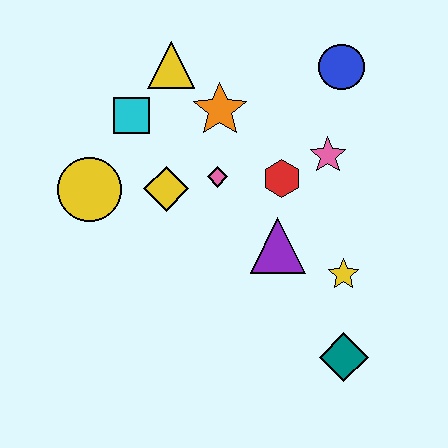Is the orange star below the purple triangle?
No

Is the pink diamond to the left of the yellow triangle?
No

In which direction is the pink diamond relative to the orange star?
The pink diamond is below the orange star.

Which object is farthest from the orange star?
The teal diamond is farthest from the orange star.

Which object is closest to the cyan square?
The yellow triangle is closest to the cyan square.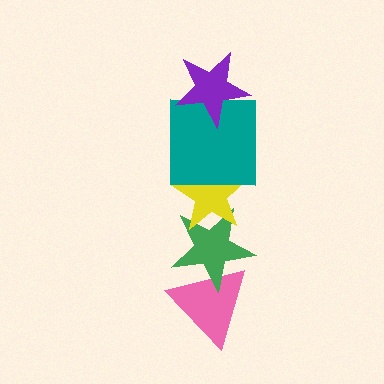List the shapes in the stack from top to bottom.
From top to bottom: the purple star, the teal square, the yellow star, the green star, the pink triangle.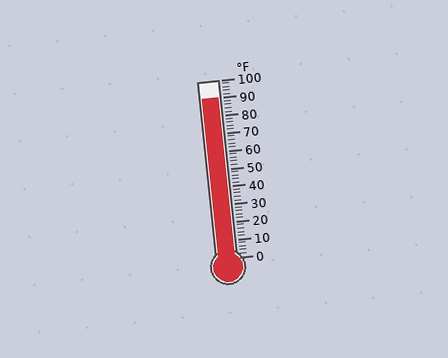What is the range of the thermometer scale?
The thermometer scale ranges from 0°F to 100°F.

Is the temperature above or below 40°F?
The temperature is above 40°F.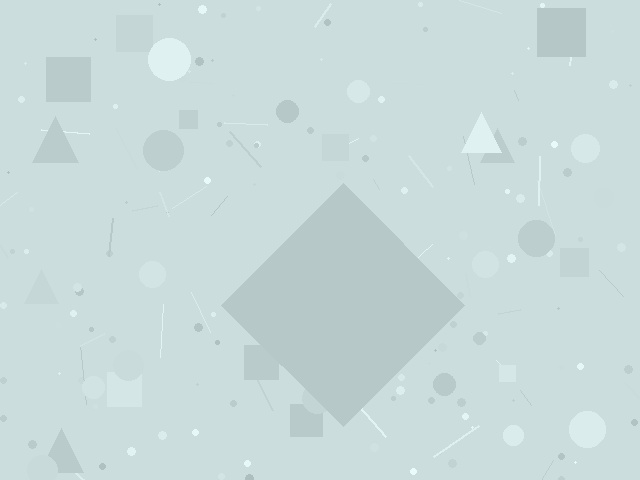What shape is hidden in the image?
A diamond is hidden in the image.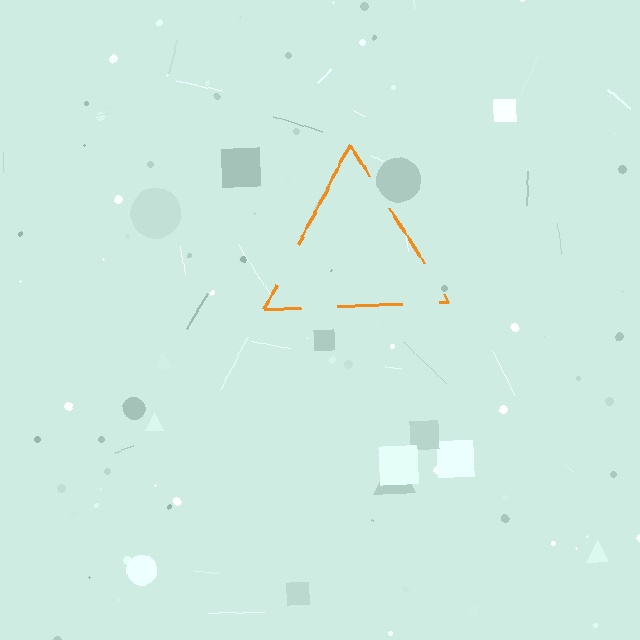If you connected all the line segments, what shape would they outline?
They would outline a triangle.